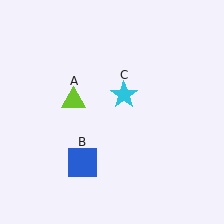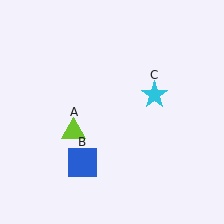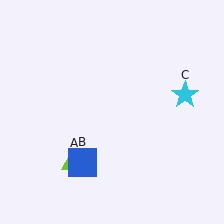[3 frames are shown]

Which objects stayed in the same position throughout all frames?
Blue square (object B) remained stationary.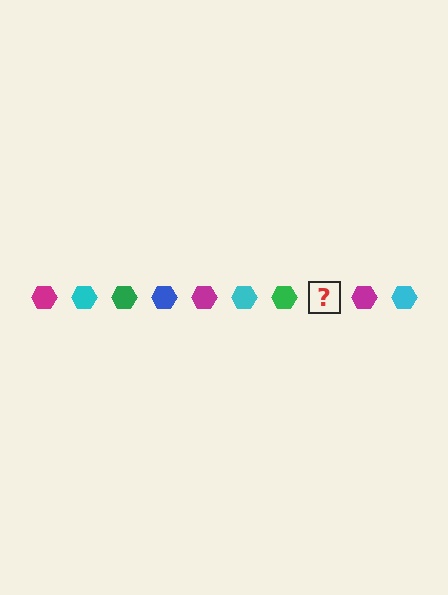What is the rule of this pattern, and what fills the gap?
The rule is that the pattern cycles through magenta, cyan, green, blue hexagons. The gap should be filled with a blue hexagon.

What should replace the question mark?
The question mark should be replaced with a blue hexagon.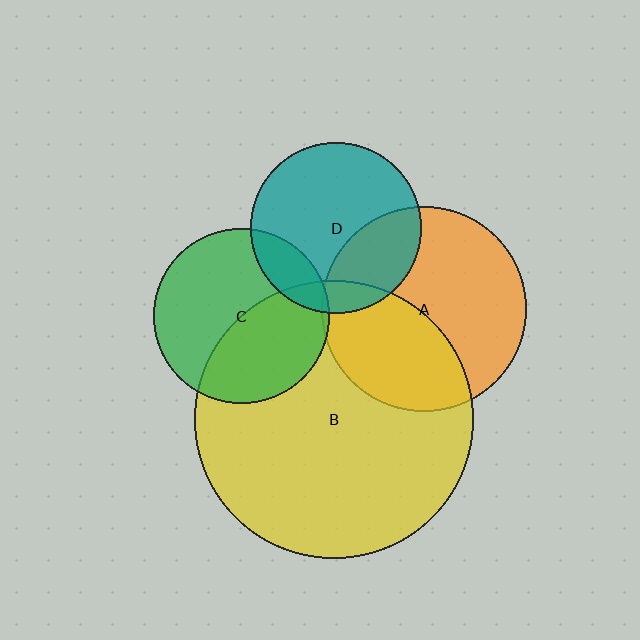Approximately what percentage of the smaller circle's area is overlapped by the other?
Approximately 40%.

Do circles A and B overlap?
Yes.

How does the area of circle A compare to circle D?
Approximately 1.4 times.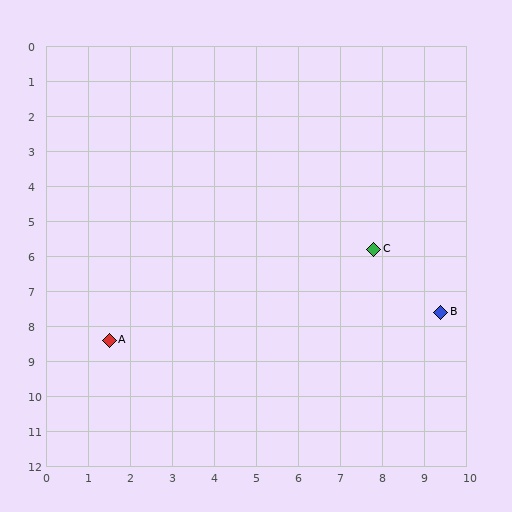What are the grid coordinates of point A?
Point A is at approximately (1.5, 8.4).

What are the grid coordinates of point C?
Point C is at approximately (7.8, 5.8).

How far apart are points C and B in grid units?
Points C and B are about 2.4 grid units apart.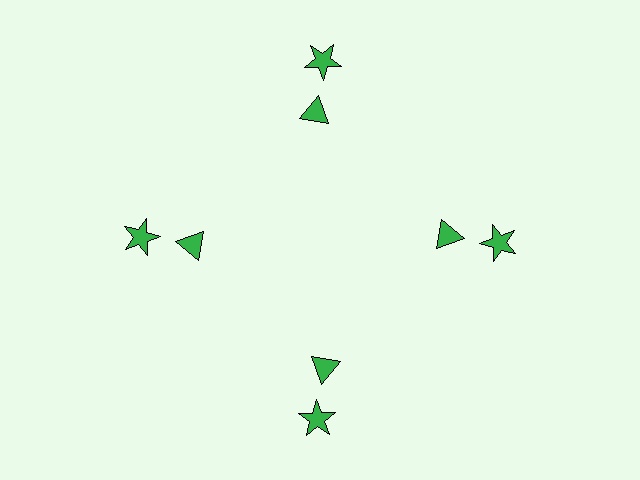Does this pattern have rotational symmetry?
Yes, this pattern has 4-fold rotational symmetry. It looks the same after rotating 90 degrees around the center.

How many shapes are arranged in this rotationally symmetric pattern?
There are 8 shapes, arranged in 4 groups of 2.